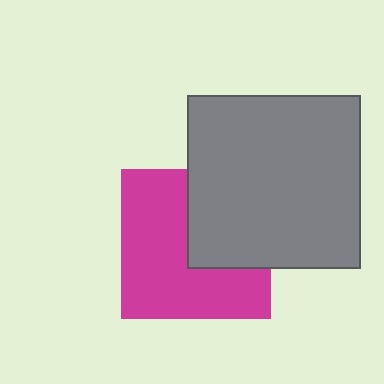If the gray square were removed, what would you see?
You would see the complete magenta square.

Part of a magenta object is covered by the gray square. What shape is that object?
It is a square.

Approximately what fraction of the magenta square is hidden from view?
Roughly 37% of the magenta square is hidden behind the gray square.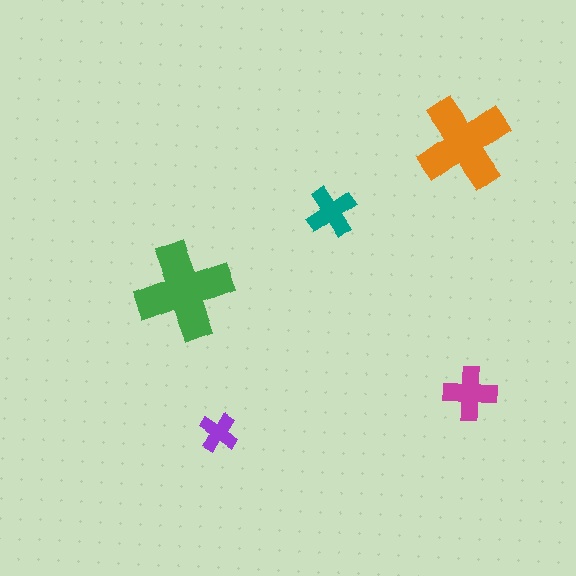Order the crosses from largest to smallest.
the green one, the orange one, the magenta one, the teal one, the purple one.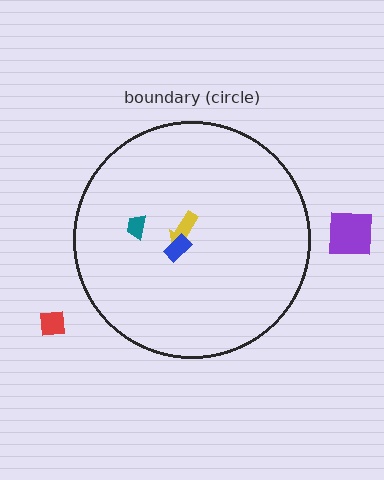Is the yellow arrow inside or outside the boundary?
Inside.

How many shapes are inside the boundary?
3 inside, 2 outside.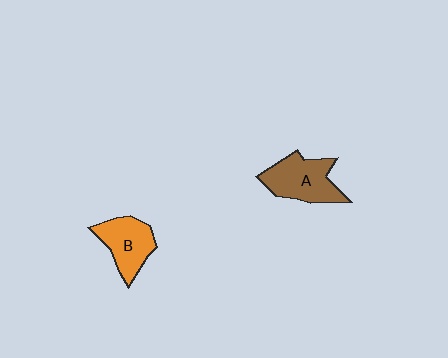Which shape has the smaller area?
Shape B (orange).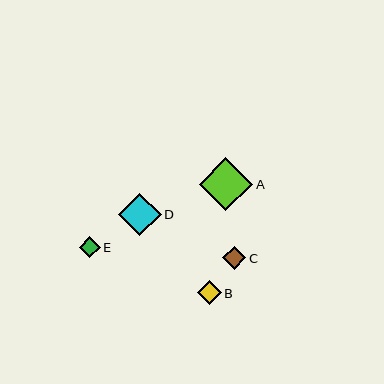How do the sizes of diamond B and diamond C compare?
Diamond B and diamond C are approximately the same size.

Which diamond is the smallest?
Diamond E is the smallest with a size of approximately 21 pixels.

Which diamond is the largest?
Diamond A is the largest with a size of approximately 53 pixels.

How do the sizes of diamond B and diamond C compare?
Diamond B and diamond C are approximately the same size.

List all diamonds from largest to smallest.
From largest to smallest: A, D, B, C, E.